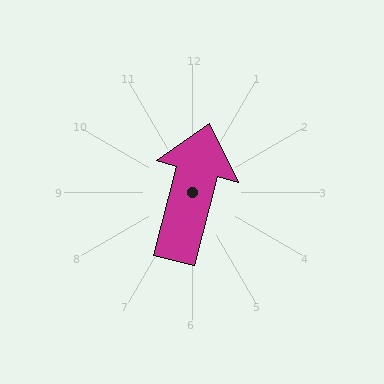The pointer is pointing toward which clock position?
Roughly 12 o'clock.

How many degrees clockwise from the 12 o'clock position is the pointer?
Approximately 14 degrees.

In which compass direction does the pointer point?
North.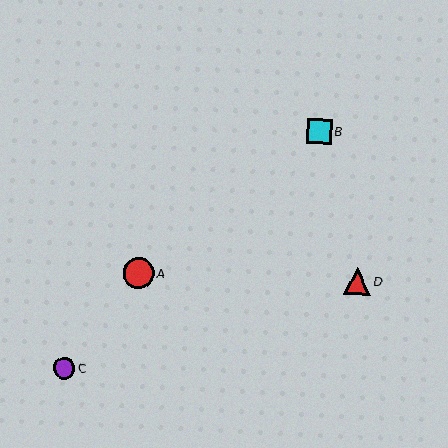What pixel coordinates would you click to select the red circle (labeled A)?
Click at (138, 273) to select the red circle A.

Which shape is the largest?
The red circle (labeled A) is the largest.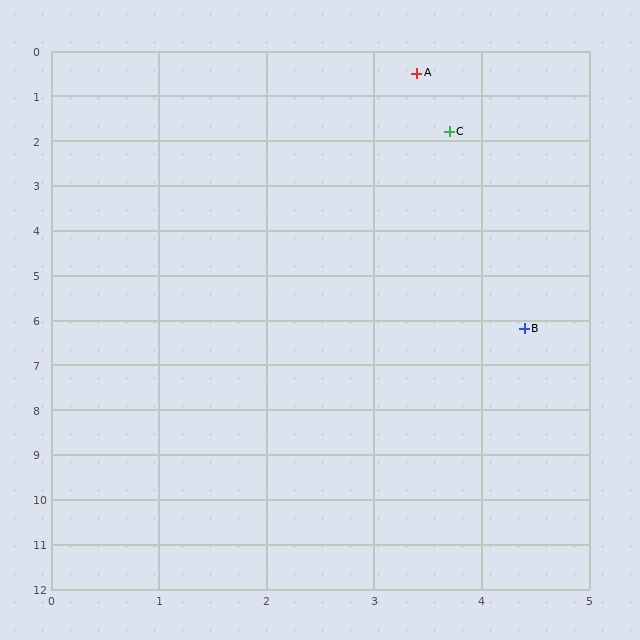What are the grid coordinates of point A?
Point A is at approximately (3.4, 0.5).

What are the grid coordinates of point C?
Point C is at approximately (3.7, 1.8).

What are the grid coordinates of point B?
Point B is at approximately (4.4, 6.2).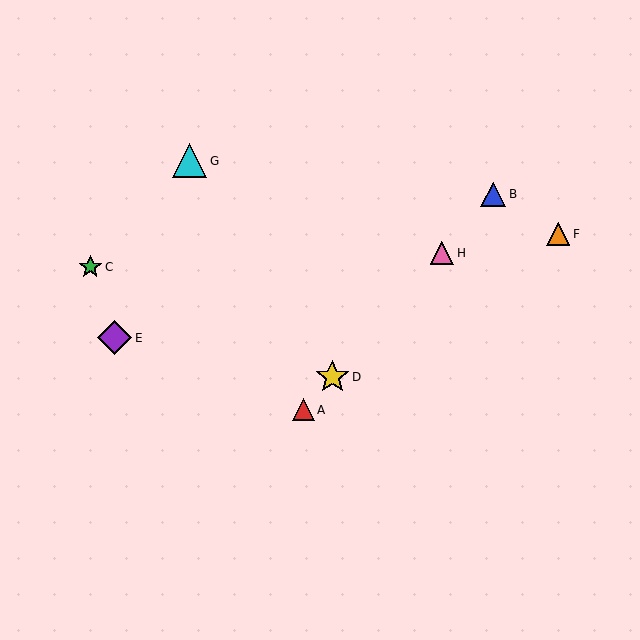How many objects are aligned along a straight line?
4 objects (A, B, D, H) are aligned along a straight line.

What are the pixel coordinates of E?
Object E is at (115, 338).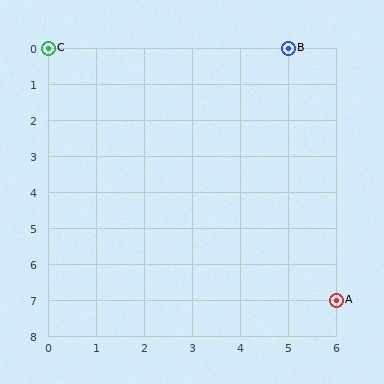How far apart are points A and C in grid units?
Points A and C are 6 columns and 7 rows apart (about 9.2 grid units diagonally).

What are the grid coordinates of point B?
Point B is at grid coordinates (5, 0).